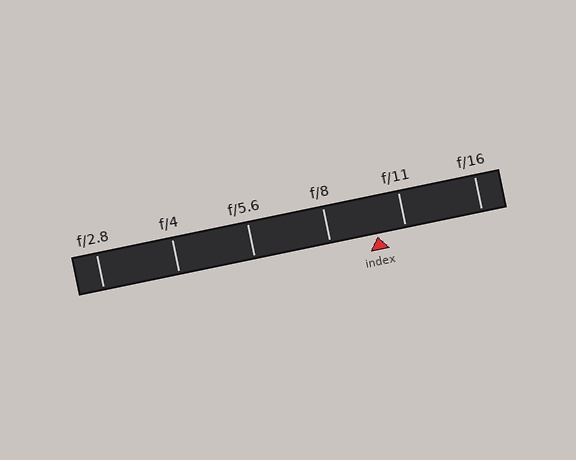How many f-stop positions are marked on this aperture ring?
There are 6 f-stop positions marked.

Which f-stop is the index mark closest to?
The index mark is closest to f/11.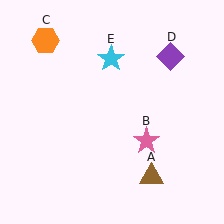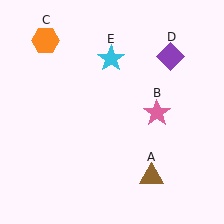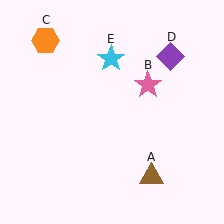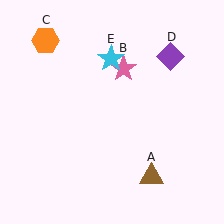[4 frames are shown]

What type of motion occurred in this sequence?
The pink star (object B) rotated counterclockwise around the center of the scene.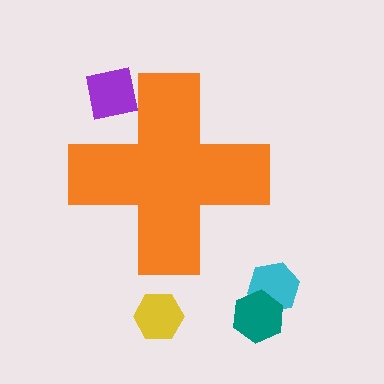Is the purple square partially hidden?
Yes, the purple square is partially hidden behind the orange cross.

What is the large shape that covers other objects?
An orange cross.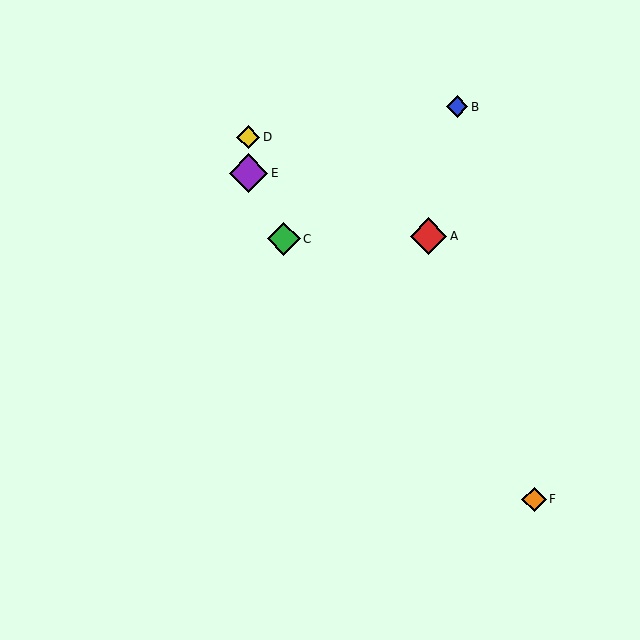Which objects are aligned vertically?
Objects D, E are aligned vertically.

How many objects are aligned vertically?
2 objects (D, E) are aligned vertically.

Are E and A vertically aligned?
No, E is at x≈248 and A is at x≈429.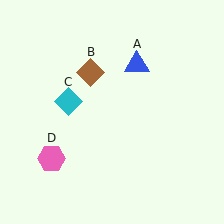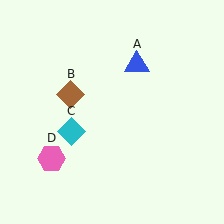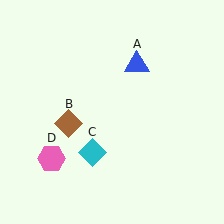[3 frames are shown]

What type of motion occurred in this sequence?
The brown diamond (object B), cyan diamond (object C) rotated counterclockwise around the center of the scene.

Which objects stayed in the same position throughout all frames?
Blue triangle (object A) and pink hexagon (object D) remained stationary.